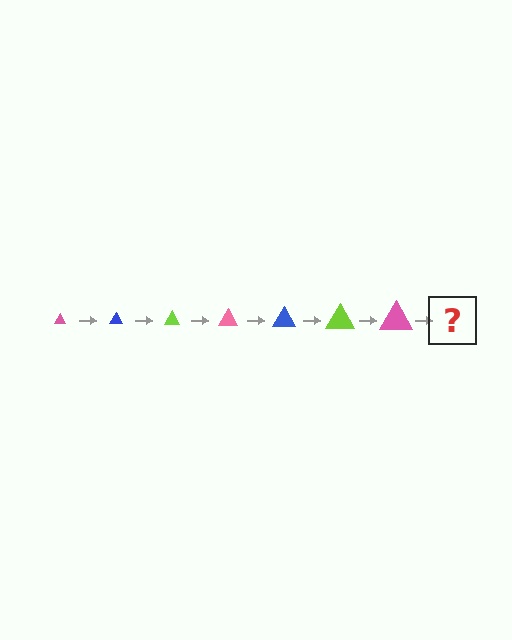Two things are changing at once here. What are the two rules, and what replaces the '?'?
The two rules are that the triangle grows larger each step and the color cycles through pink, blue, and lime. The '?' should be a blue triangle, larger than the previous one.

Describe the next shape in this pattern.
It should be a blue triangle, larger than the previous one.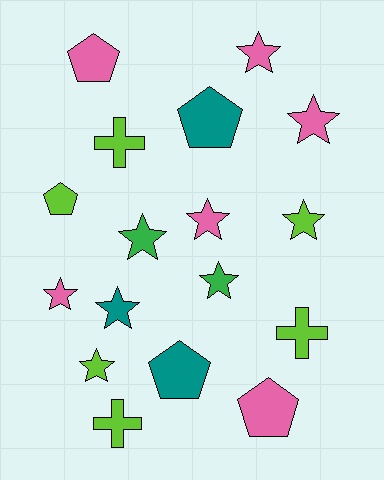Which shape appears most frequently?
Star, with 9 objects.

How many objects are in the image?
There are 17 objects.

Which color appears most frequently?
Pink, with 6 objects.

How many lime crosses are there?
There are 3 lime crosses.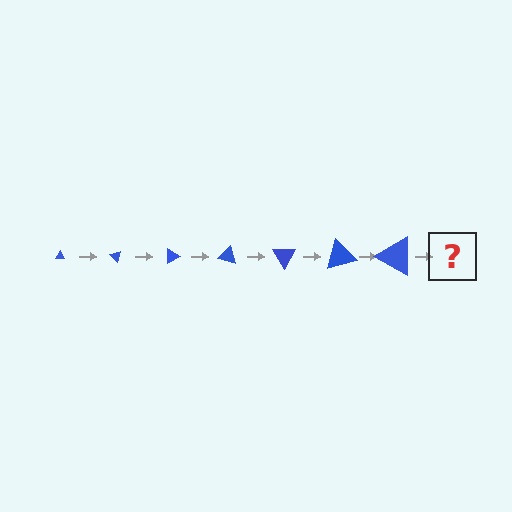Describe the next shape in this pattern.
It should be a triangle, larger than the previous one and rotated 315 degrees from the start.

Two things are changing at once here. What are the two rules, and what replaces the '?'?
The two rules are that the triangle grows larger each step and it rotates 45 degrees each step. The '?' should be a triangle, larger than the previous one and rotated 315 degrees from the start.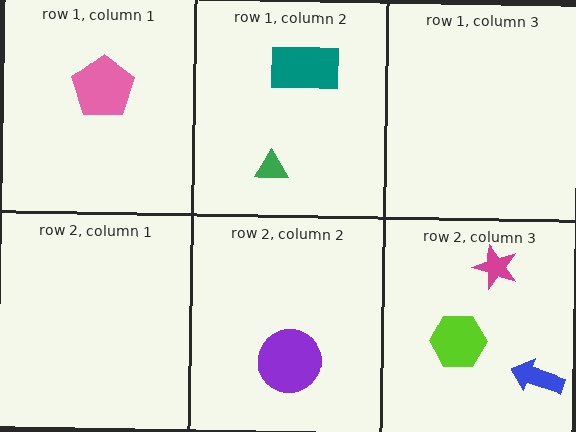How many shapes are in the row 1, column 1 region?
1.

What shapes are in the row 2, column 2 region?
The purple circle.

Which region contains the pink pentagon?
The row 1, column 1 region.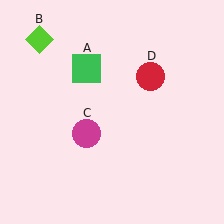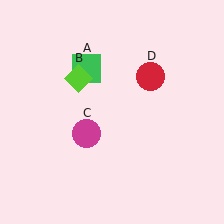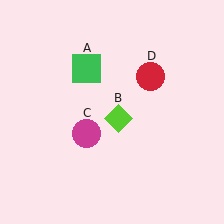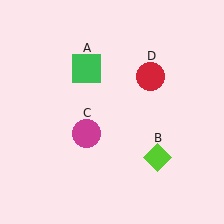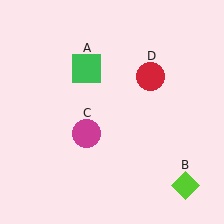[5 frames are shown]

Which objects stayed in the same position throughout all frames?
Green square (object A) and magenta circle (object C) and red circle (object D) remained stationary.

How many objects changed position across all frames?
1 object changed position: lime diamond (object B).